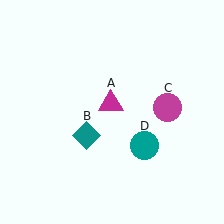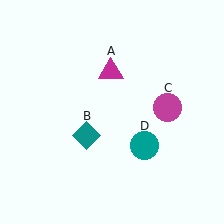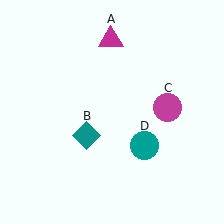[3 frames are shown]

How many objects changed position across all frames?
1 object changed position: magenta triangle (object A).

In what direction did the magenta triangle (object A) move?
The magenta triangle (object A) moved up.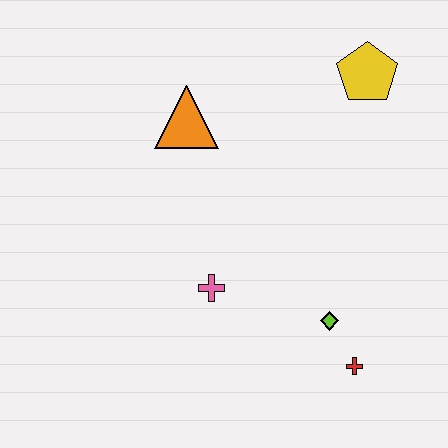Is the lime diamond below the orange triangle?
Yes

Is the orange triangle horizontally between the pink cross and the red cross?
No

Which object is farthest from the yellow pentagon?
The red cross is farthest from the yellow pentagon.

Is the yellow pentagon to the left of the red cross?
No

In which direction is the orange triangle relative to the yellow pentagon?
The orange triangle is to the left of the yellow pentagon.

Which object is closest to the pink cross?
The lime diamond is closest to the pink cross.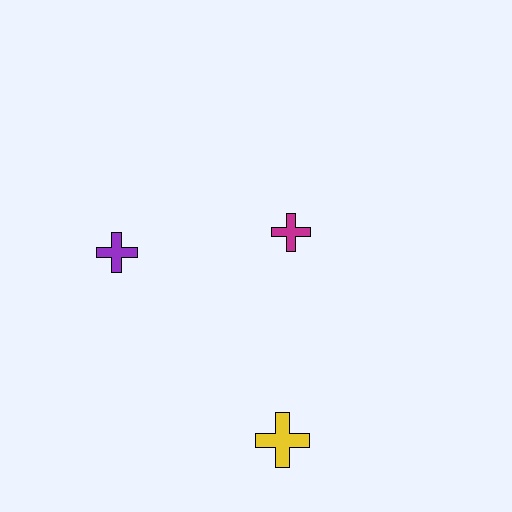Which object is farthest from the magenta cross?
The yellow cross is farthest from the magenta cross.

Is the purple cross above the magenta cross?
No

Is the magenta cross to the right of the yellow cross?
Yes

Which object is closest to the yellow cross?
The magenta cross is closest to the yellow cross.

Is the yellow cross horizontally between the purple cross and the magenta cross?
Yes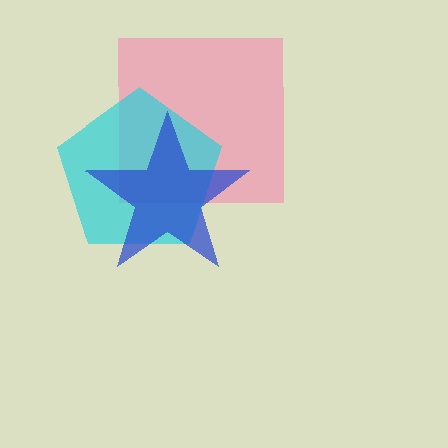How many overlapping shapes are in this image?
There are 3 overlapping shapes in the image.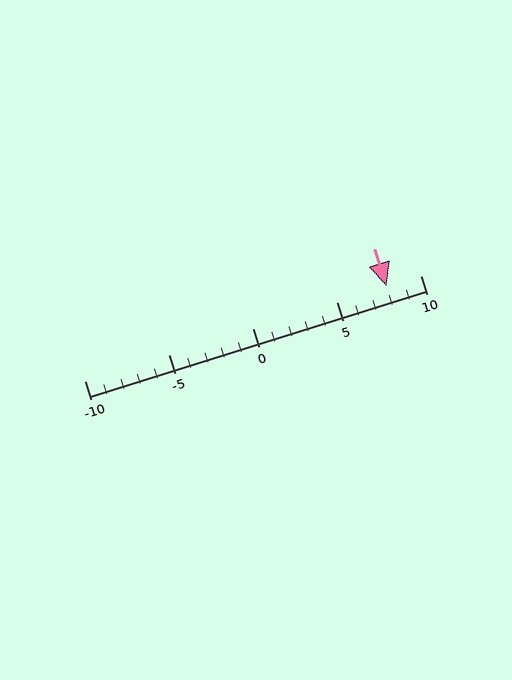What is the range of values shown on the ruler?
The ruler shows values from -10 to 10.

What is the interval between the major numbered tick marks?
The major tick marks are spaced 5 units apart.